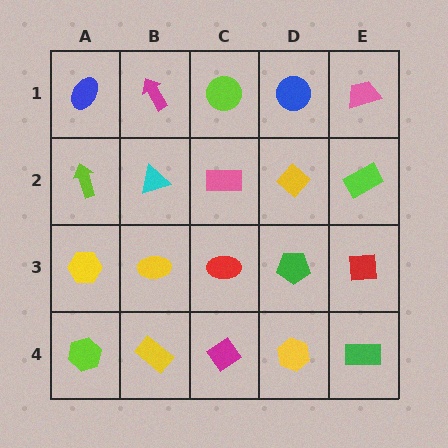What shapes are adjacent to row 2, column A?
A blue ellipse (row 1, column A), a yellow hexagon (row 3, column A), a cyan triangle (row 2, column B).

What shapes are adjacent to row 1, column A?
A lime arrow (row 2, column A), a magenta arrow (row 1, column B).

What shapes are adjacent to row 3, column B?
A cyan triangle (row 2, column B), a yellow rectangle (row 4, column B), a yellow hexagon (row 3, column A), a red ellipse (row 3, column C).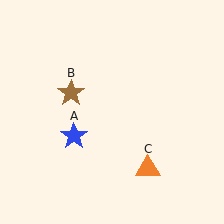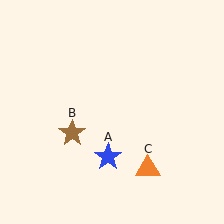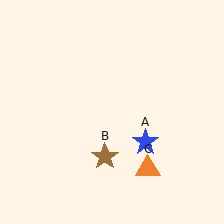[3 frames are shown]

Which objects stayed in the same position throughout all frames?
Orange triangle (object C) remained stationary.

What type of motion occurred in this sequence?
The blue star (object A), brown star (object B) rotated counterclockwise around the center of the scene.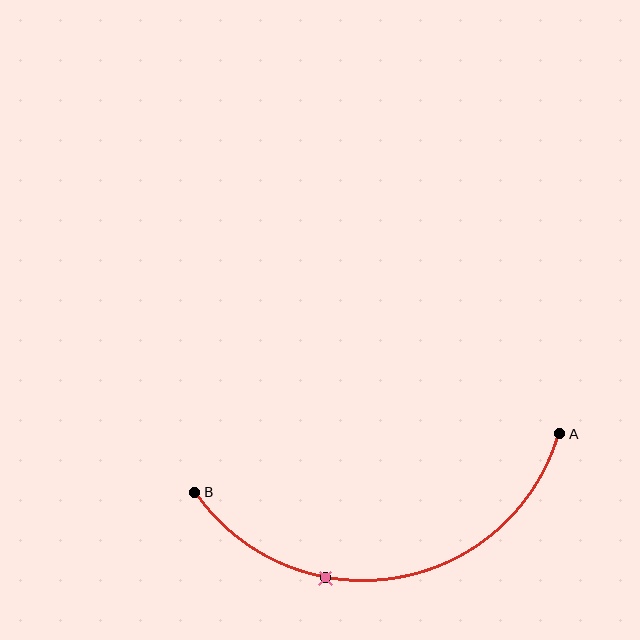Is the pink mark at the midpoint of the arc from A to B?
No. The pink mark lies on the arc but is closer to endpoint B. The arc midpoint would be at the point on the curve equidistant along the arc from both A and B.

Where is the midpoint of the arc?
The arc midpoint is the point on the curve farthest from the straight line joining A and B. It sits below that line.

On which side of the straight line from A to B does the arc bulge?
The arc bulges below the straight line connecting A and B.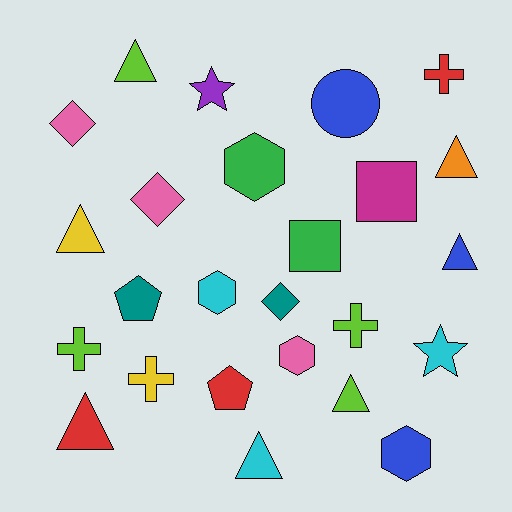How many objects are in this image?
There are 25 objects.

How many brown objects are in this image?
There are no brown objects.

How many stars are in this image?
There are 2 stars.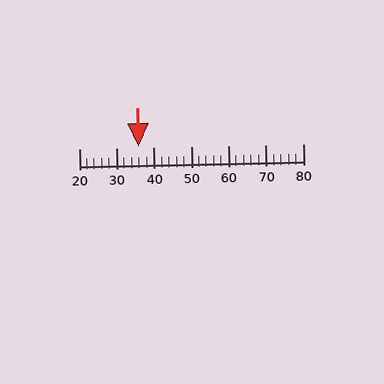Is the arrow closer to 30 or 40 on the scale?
The arrow is closer to 40.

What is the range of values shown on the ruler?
The ruler shows values from 20 to 80.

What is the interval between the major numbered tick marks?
The major tick marks are spaced 10 units apart.